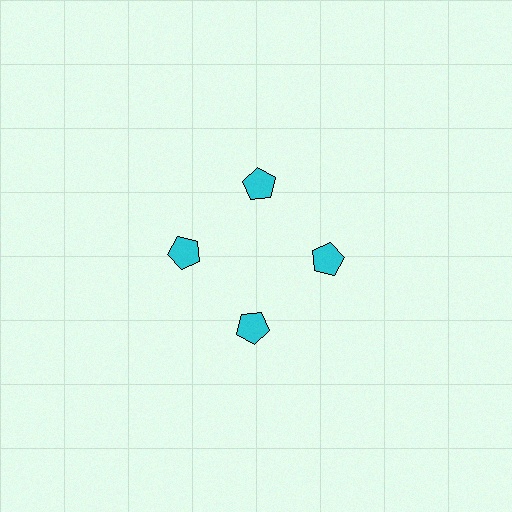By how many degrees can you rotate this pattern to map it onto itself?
The pattern maps onto itself every 90 degrees of rotation.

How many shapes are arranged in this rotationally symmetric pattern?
There are 4 shapes, arranged in 4 groups of 1.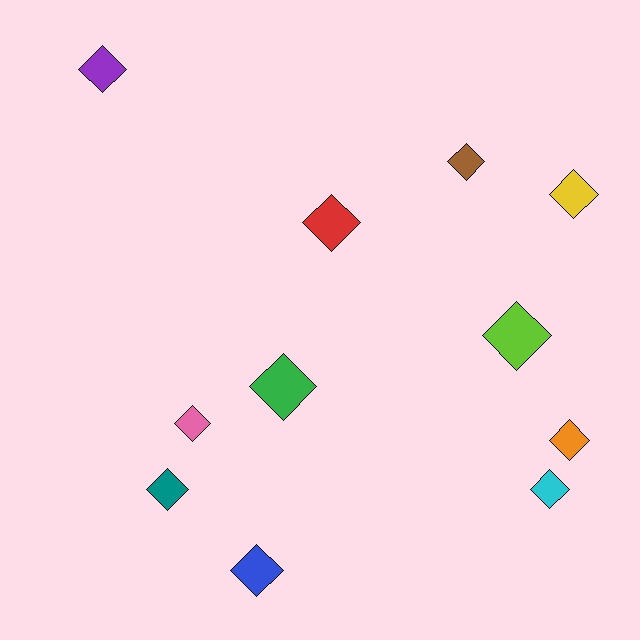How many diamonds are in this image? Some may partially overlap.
There are 11 diamonds.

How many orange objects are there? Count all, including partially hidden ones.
There is 1 orange object.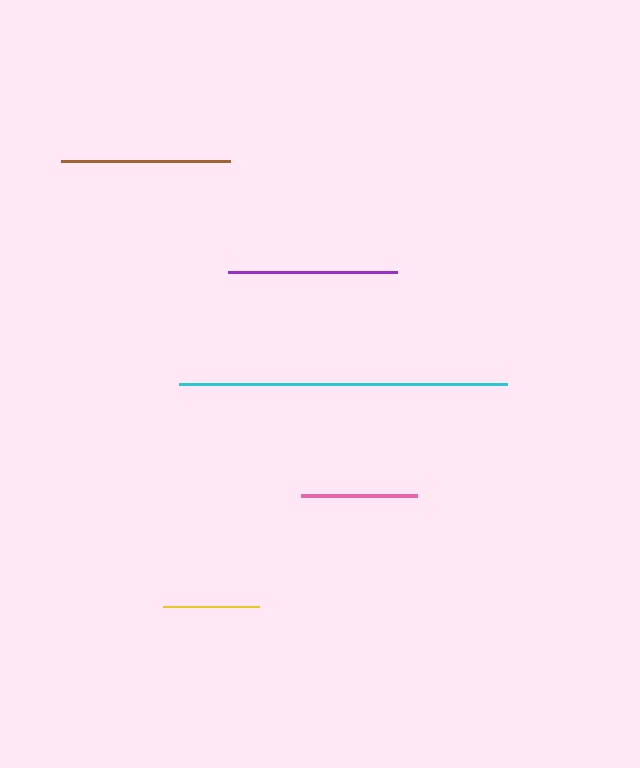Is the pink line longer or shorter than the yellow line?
The pink line is longer than the yellow line.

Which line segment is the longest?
The cyan line is the longest at approximately 329 pixels.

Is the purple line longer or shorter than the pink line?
The purple line is longer than the pink line.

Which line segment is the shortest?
The yellow line is the shortest at approximately 95 pixels.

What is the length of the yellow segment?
The yellow segment is approximately 95 pixels long.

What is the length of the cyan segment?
The cyan segment is approximately 329 pixels long.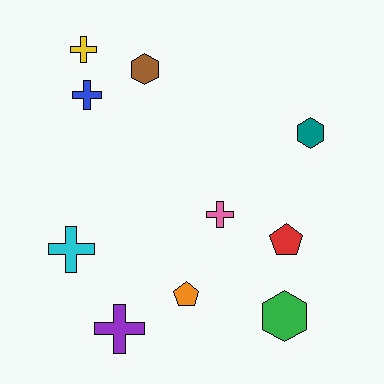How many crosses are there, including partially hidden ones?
There are 5 crosses.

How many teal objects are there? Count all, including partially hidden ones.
There is 1 teal object.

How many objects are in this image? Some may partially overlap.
There are 10 objects.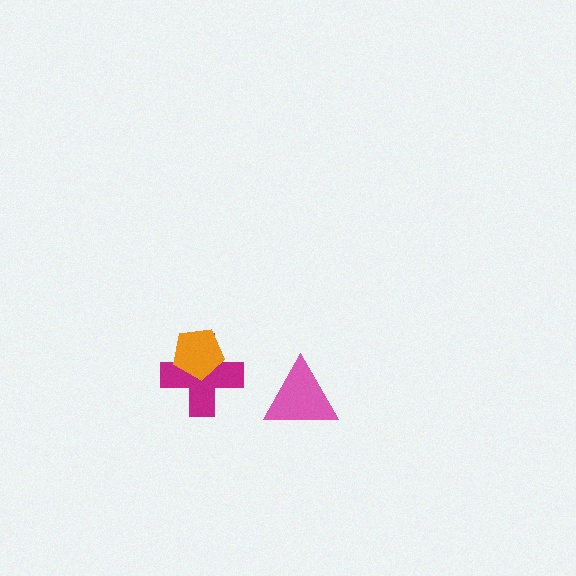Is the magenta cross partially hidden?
Yes, it is partially covered by another shape.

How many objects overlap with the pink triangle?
0 objects overlap with the pink triangle.